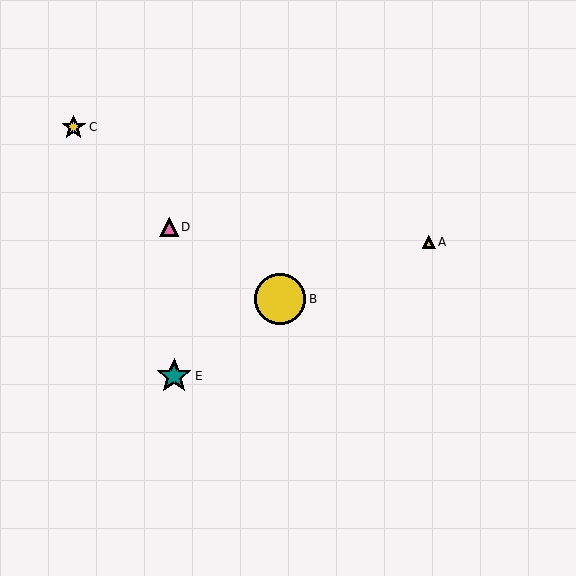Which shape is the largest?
The yellow circle (labeled B) is the largest.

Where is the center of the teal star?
The center of the teal star is at (174, 376).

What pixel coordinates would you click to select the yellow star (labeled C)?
Click at (74, 127) to select the yellow star C.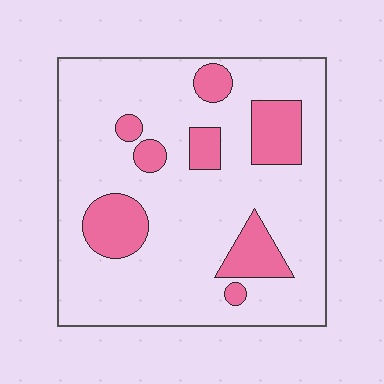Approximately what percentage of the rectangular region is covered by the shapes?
Approximately 20%.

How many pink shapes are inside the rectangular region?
8.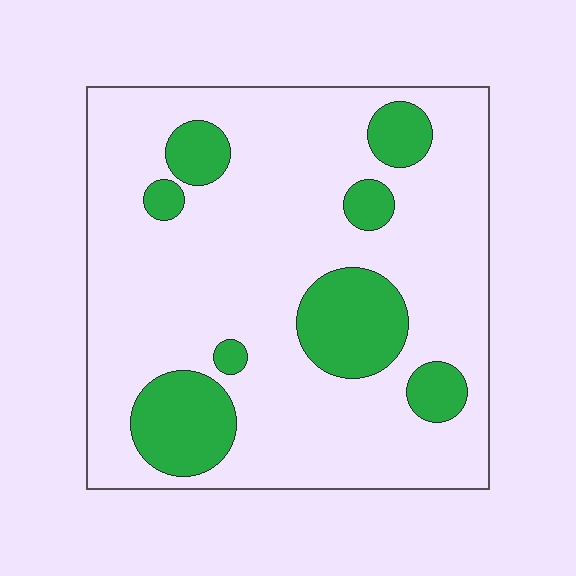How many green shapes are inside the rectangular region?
8.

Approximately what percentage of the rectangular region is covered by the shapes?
Approximately 20%.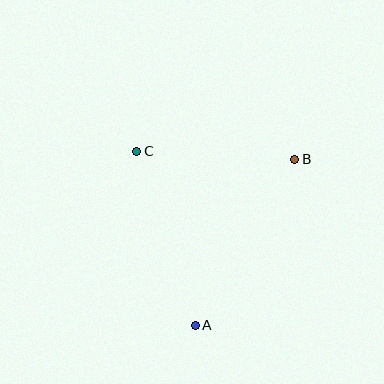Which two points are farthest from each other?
Points A and B are farthest from each other.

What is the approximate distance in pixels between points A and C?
The distance between A and C is approximately 183 pixels.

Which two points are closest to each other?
Points B and C are closest to each other.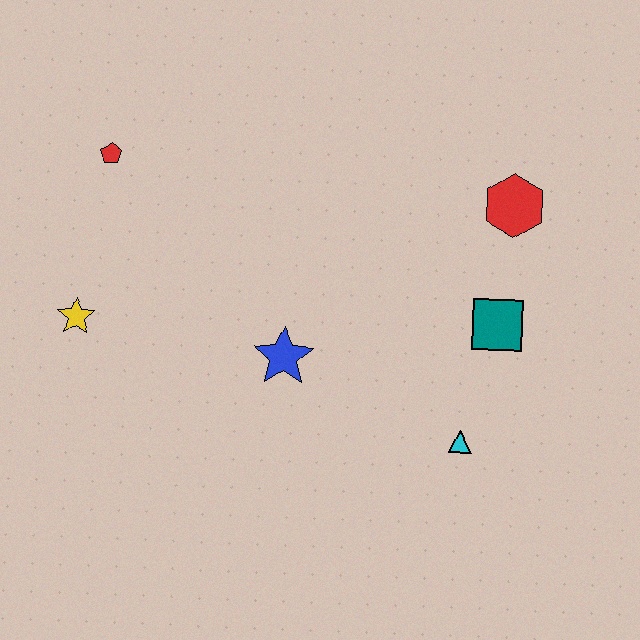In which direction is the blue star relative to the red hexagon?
The blue star is to the left of the red hexagon.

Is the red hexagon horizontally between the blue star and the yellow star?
No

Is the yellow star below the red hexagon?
Yes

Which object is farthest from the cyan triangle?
The red pentagon is farthest from the cyan triangle.